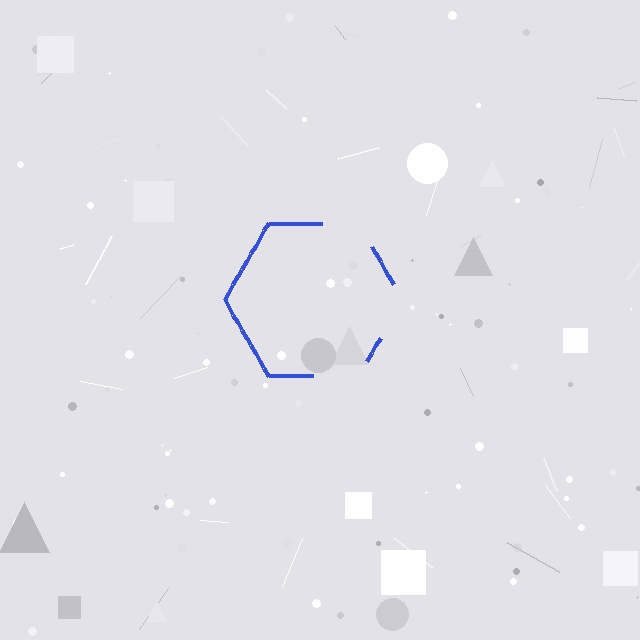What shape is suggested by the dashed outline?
The dashed outline suggests a hexagon.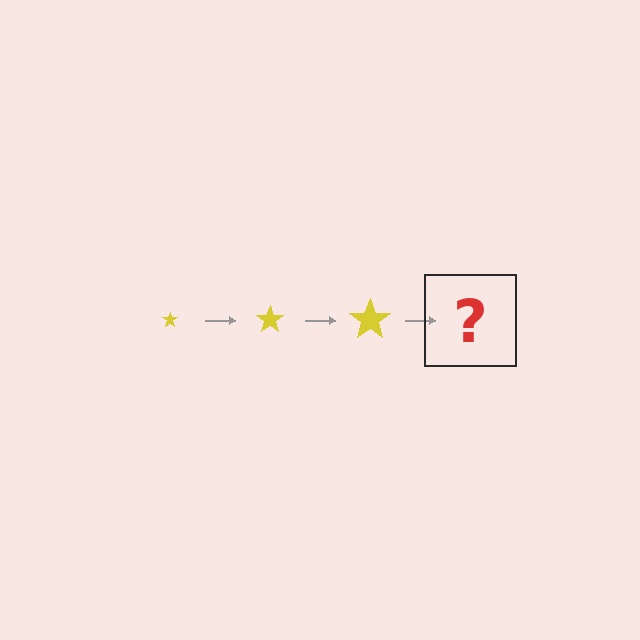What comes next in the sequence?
The next element should be a yellow star, larger than the previous one.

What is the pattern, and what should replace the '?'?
The pattern is that the star gets progressively larger each step. The '?' should be a yellow star, larger than the previous one.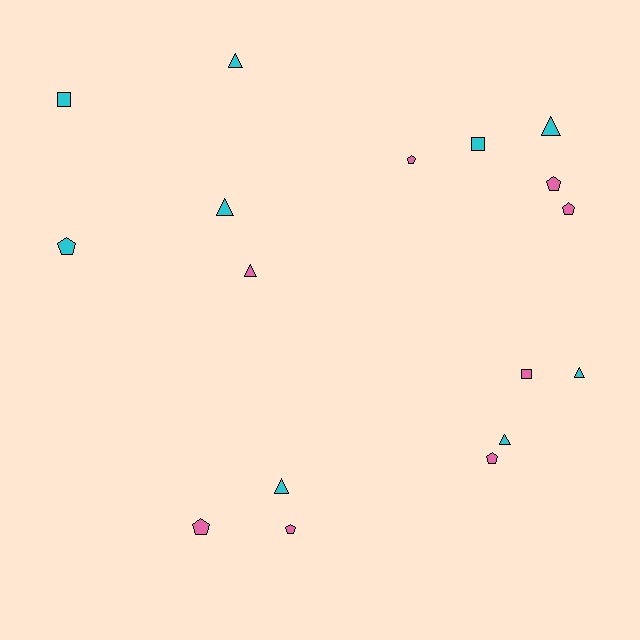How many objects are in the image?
There are 17 objects.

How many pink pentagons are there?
There are 6 pink pentagons.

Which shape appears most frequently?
Triangle, with 7 objects.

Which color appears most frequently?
Cyan, with 9 objects.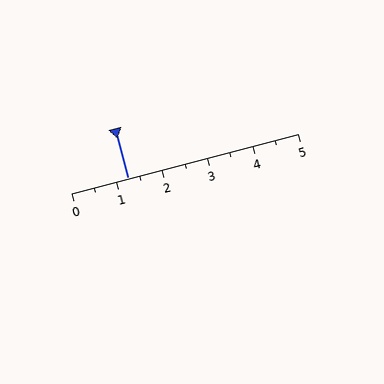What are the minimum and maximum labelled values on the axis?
The axis runs from 0 to 5.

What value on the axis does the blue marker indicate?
The marker indicates approximately 1.2.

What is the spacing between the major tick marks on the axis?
The major ticks are spaced 1 apart.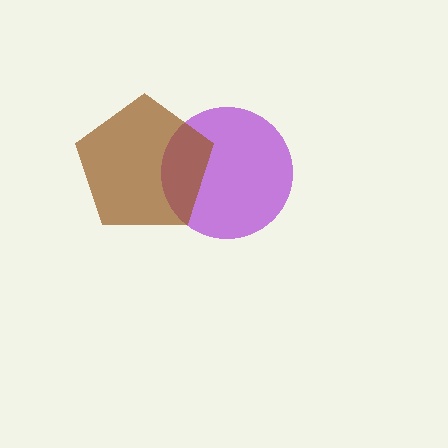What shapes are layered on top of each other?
The layered shapes are: a purple circle, a brown pentagon.